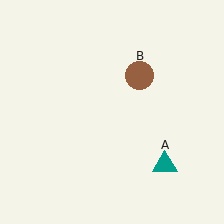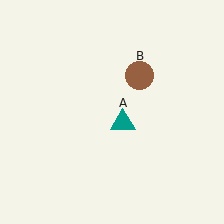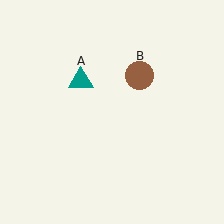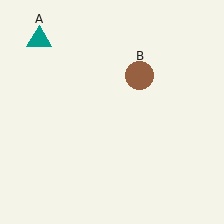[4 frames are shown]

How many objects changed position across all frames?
1 object changed position: teal triangle (object A).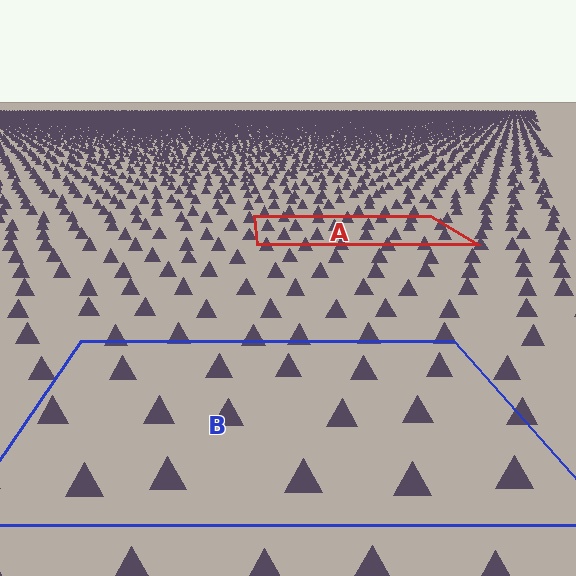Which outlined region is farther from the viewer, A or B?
Region A is farther from the viewer — the texture elements inside it appear smaller and more densely packed.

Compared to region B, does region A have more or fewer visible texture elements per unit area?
Region A has more texture elements per unit area — they are packed more densely because it is farther away.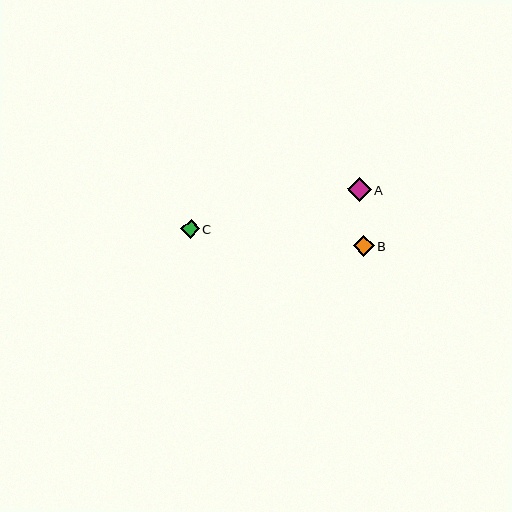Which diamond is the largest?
Diamond A is the largest with a size of approximately 24 pixels.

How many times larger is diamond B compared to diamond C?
Diamond B is approximately 1.1 times the size of diamond C.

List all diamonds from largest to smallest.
From largest to smallest: A, B, C.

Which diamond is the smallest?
Diamond C is the smallest with a size of approximately 19 pixels.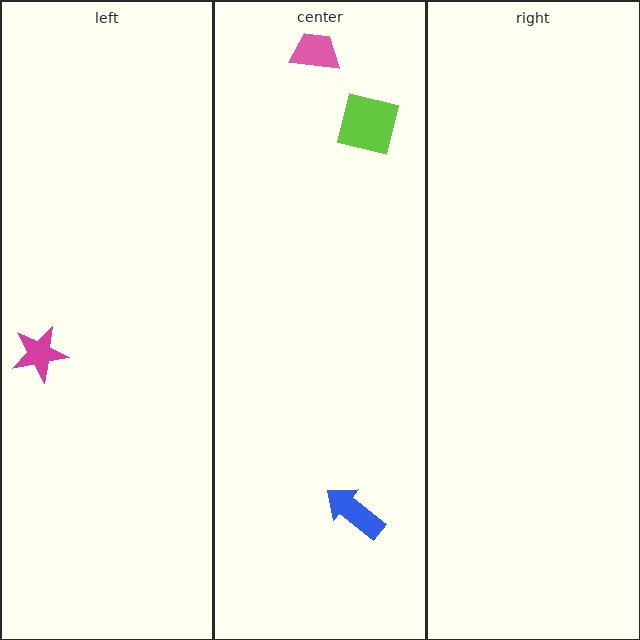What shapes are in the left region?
The magenta star.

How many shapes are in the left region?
1.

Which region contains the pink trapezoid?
The center region.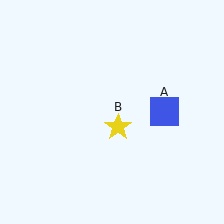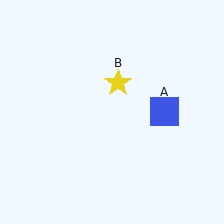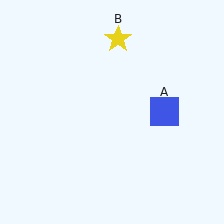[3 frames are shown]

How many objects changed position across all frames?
1 object changed position: yellow star (object B).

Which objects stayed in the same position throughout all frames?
Blue square (object A) remained stationary.